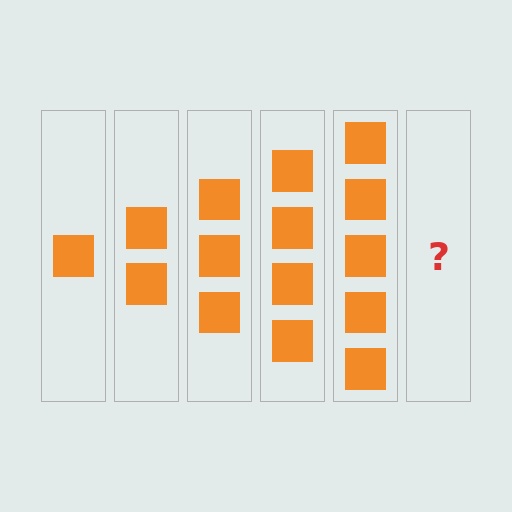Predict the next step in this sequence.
The next step is 6 squares.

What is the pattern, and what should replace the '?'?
The pattern is that each step adds one more square. The '?' should be 6 squares.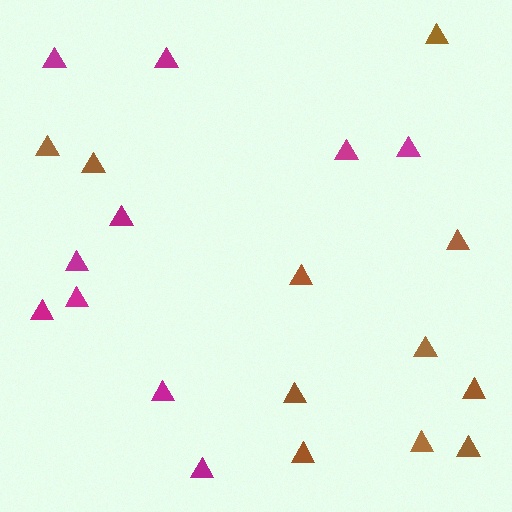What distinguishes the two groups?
There are 2 groups: one group of brown triangles (11) and one group of magenta triangles (10).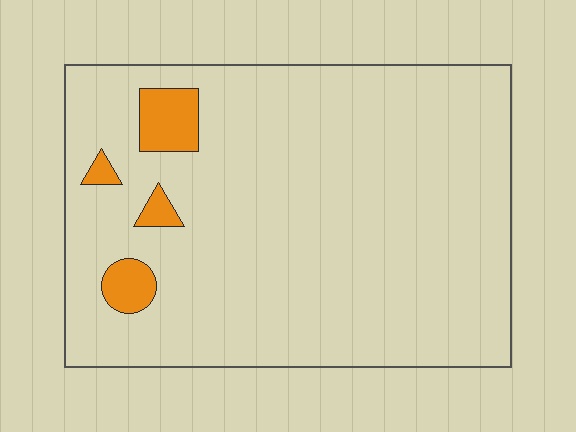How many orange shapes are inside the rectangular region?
4.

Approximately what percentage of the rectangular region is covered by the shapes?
Approximately 5%.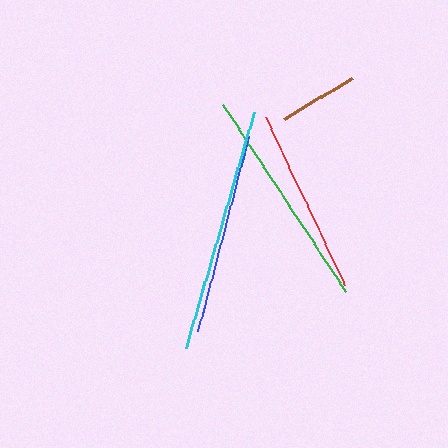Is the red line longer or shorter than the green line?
The green line is longer than the red line.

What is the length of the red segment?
The red segment is approximately 186 pixels long.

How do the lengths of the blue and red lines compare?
The blue and red lines are approximately the same length.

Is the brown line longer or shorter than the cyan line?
The cyan line is longer than the brown line.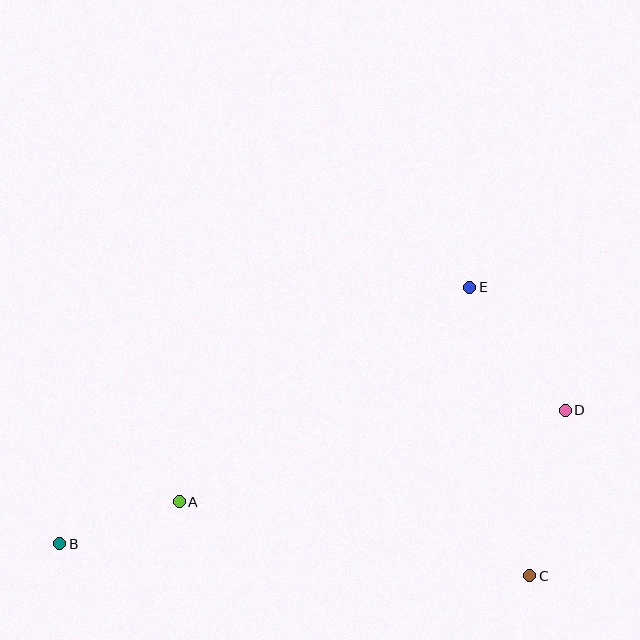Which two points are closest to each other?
Points A and B are closest to each other.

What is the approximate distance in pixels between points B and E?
The distance between B and E is approximately 483 pixels.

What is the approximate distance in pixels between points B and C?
The distance between B and C is approximately 471 pixels.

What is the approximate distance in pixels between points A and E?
The distance between A and E is approximately 361 pixels.